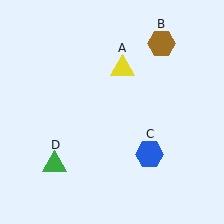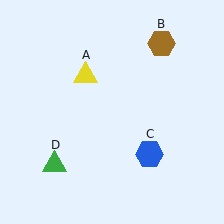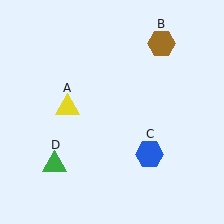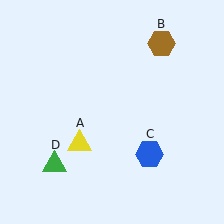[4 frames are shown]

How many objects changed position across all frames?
1 object changed position: yellow triangle (object A).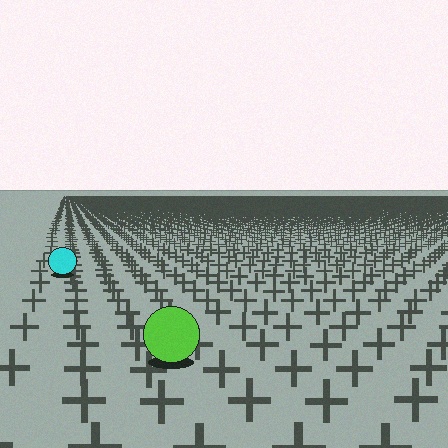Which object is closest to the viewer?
The lime circle is closest. The texture marks near it are larger and more spread out.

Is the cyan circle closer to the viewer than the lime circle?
No. The lime circle is closer — you can tell from the texture gradient: the ground texture is coarser near it.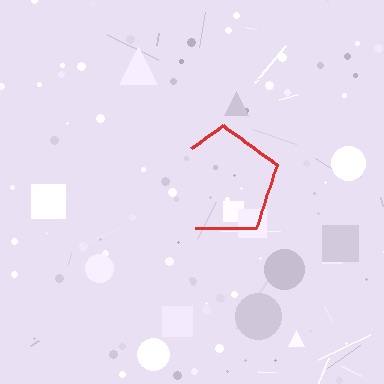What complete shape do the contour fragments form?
The contour fragments form a pentagon.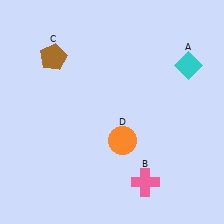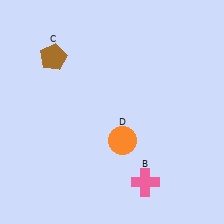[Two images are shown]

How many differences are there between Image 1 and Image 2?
There is 1 difference between the two images.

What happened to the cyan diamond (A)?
The cyan diamond (A) was removed in Image 2. It was in the top-right area of Image 1.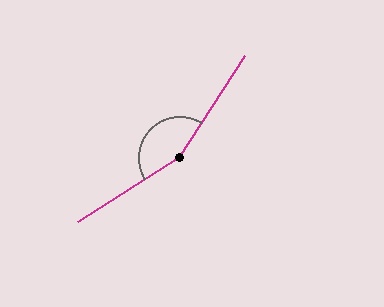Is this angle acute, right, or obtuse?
It is obtuse.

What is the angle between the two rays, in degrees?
Approximately 155 degrees.